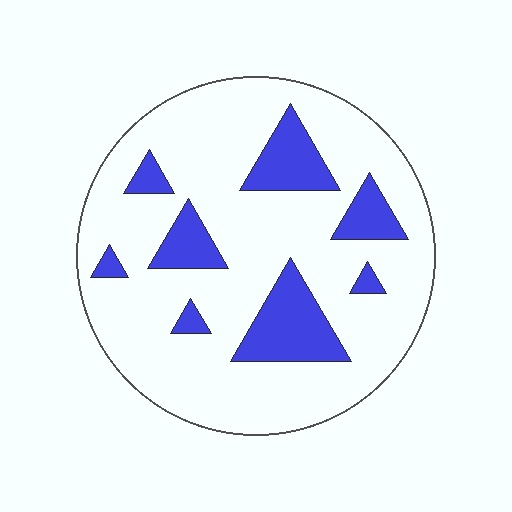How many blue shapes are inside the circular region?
8.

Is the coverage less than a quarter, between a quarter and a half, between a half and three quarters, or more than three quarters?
Less than a quarter.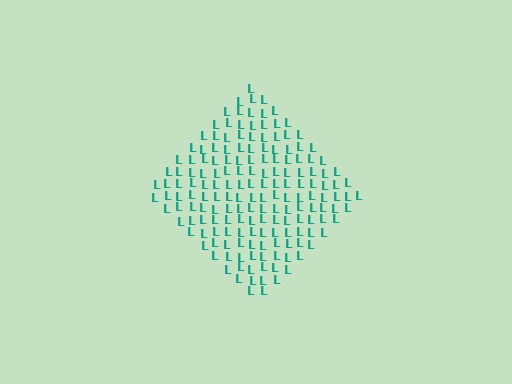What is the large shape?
The large shape is a diamond.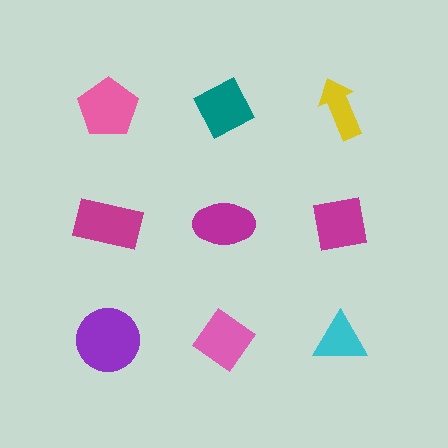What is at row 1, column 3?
A yellow arrow.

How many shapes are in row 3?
3 shapes.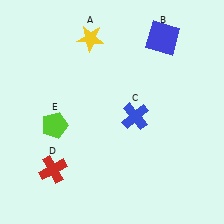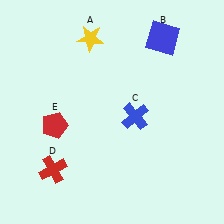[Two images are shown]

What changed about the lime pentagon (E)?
In Image 1, E is lime. In Image 2, it changed to red.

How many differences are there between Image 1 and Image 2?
There is 1 difference between the two images.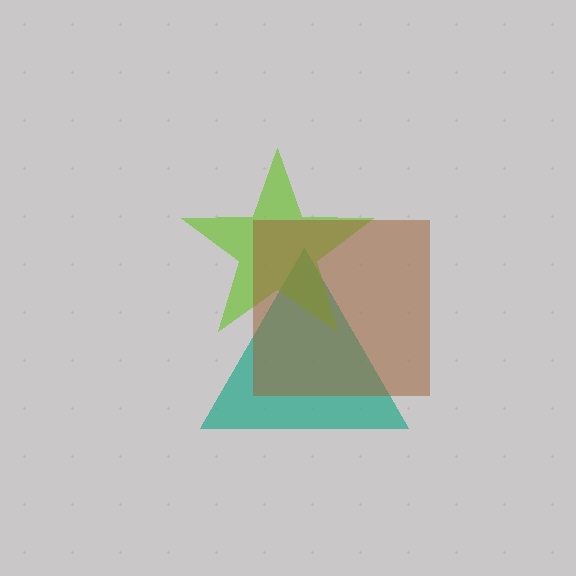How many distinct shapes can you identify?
There are 3 distinct shapes: a teal triangle, a lime star, a brown square.